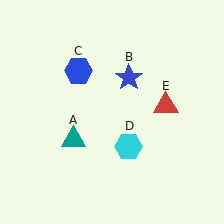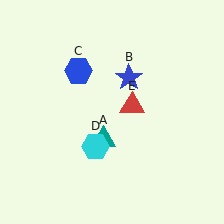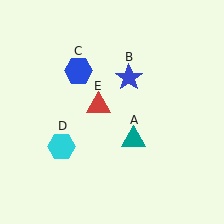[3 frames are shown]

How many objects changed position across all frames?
3 objects changed position: teal triangle (object A), cyan hexagon (object D), red triangle (object E).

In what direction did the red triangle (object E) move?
The red triangle (object E) moved left.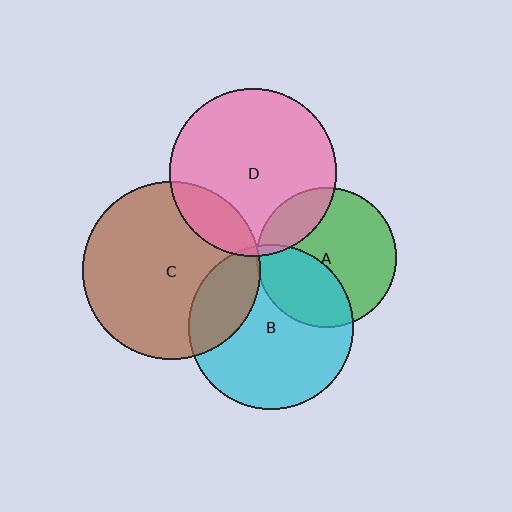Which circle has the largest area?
Circle C (brown).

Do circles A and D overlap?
Yes.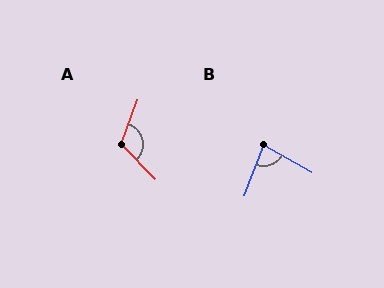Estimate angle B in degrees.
Approximately 81 degrees.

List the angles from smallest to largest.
B (81°), A (115°).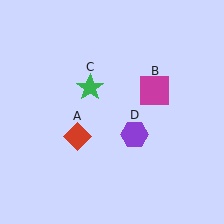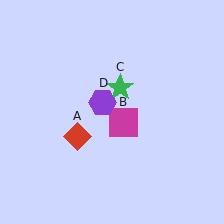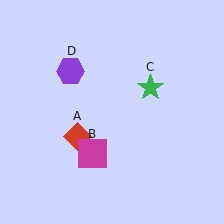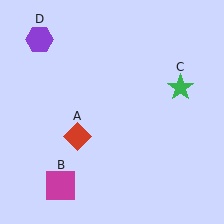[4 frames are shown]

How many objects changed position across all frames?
3 objects changed position: magenta square (object B), green star (object C), purple hexagon (object D).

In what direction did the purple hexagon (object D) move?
The purple hexagon (object D) moved up and to the left.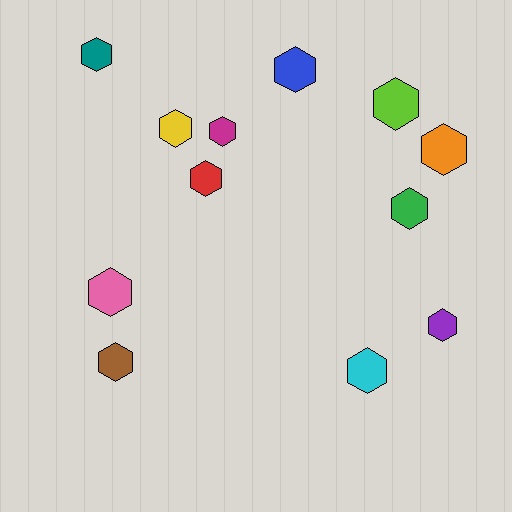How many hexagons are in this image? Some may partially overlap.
There are 12 hexagons.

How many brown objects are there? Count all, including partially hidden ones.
There is 1 brown object.